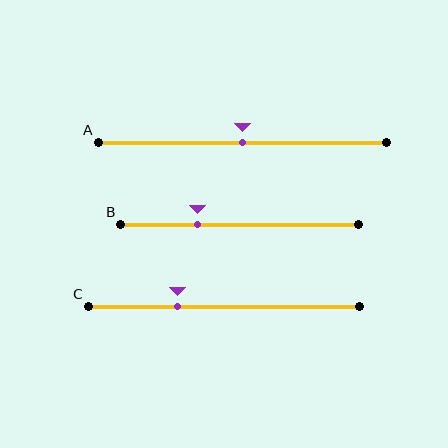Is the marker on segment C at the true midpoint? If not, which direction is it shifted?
No, the marker on segment C is shifted to the left by about 17% of the segment length.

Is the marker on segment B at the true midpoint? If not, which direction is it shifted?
No, the marker on segment B is shifted to the left by about 18% of the segment length.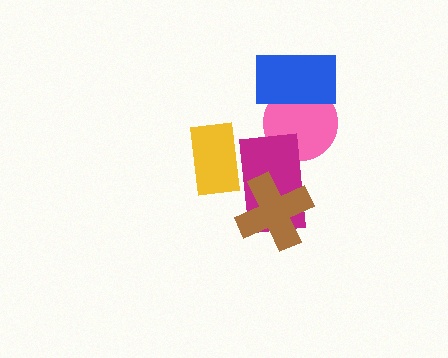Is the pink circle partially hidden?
Yes, it is partially covered by another shape.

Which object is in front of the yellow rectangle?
The magenta rectangle is in front of the yellow rectangle.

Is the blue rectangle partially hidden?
No, no other shape covers it.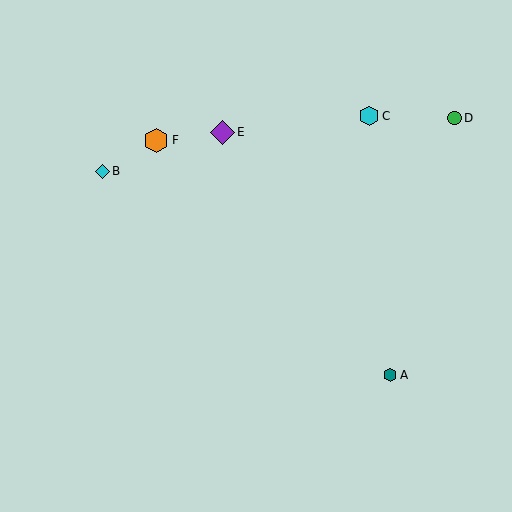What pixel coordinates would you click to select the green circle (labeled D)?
Click at (455, 118) to select the green circle D.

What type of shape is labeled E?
Shape E is a purple diamond.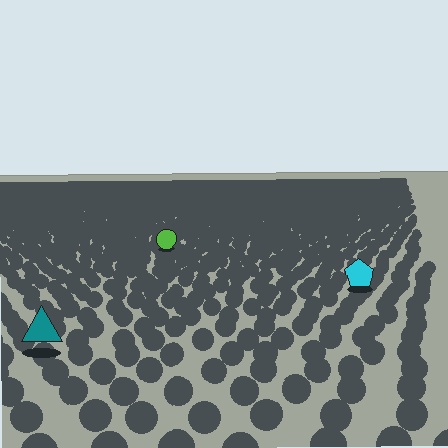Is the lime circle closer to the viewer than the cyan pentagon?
No. The cyan pentagon is closer — you can tell from the texture gradient: the ground texture is coarser near it.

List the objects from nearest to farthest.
From nearest to farthest: the teal triangle, the cyan pentagon, the lime circle.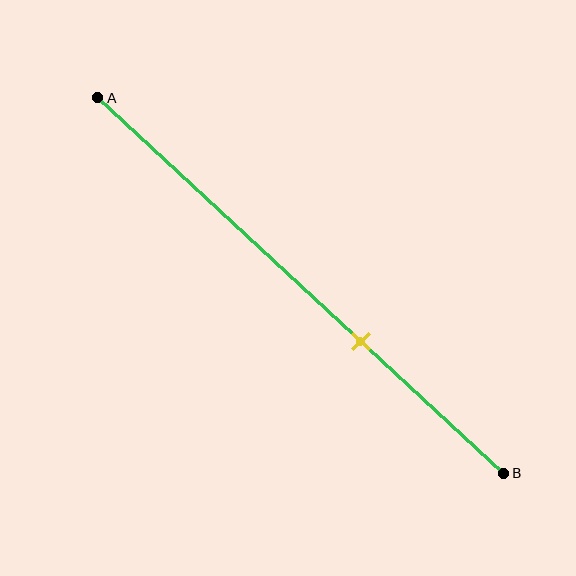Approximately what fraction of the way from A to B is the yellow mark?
The yellow mark is approximately 65% of the way from A to B.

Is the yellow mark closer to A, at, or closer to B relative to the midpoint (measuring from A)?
The yellow mark is closer to point B than the midpoint of segment AB.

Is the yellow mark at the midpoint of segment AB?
No, the mark is at about 65% from A, not at the 50% midpoint.